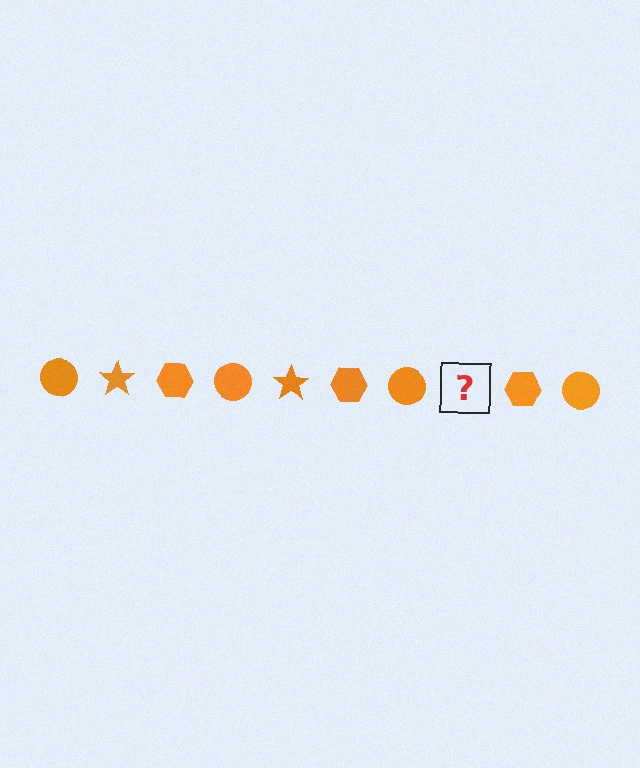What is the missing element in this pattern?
The missing element is an orange star.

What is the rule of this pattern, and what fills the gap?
The rule is that the pattern cycles through circle, star, hexagon shapes in orange. The gap should be filled with an orange star.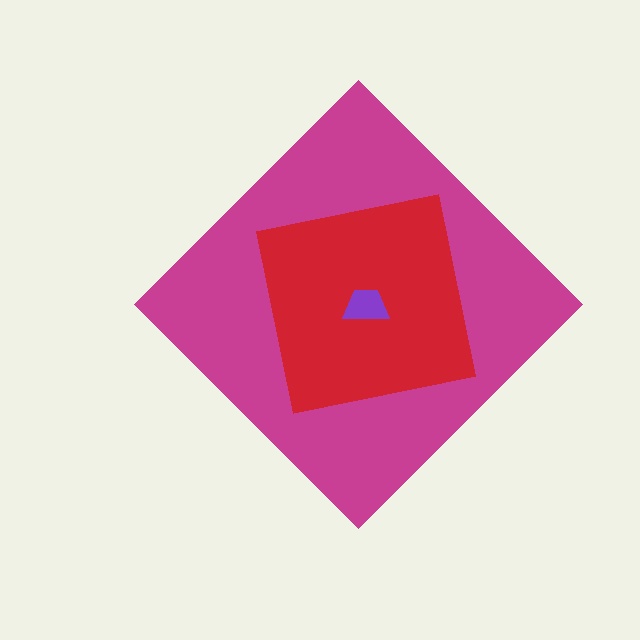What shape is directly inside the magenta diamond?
The red square.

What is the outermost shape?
The magenta diamond.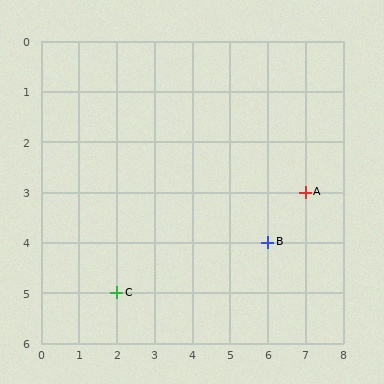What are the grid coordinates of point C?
Point C is at grid coordinates (2, 5).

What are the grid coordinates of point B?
Point B is at grid coordinates (6, 4).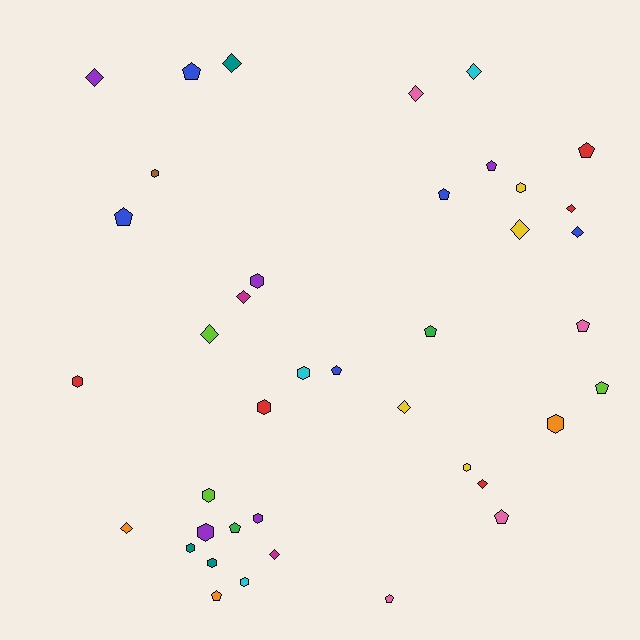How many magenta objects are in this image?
There are 2 magenta objects.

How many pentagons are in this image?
There are 13 pentagons.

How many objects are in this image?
There are 40 objects.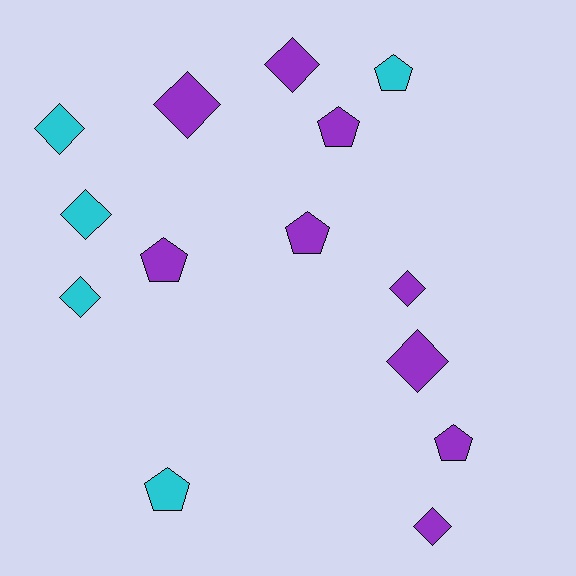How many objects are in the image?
There are 14 objects.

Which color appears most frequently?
Purple, with 9 objects.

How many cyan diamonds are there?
There are 3 cyan diamonds.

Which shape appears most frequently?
Diamond, with 8 objects.